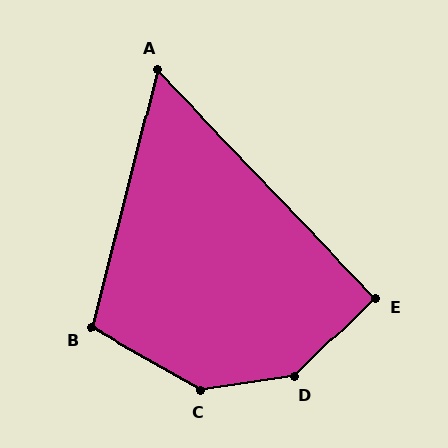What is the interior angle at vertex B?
Approximately 106 degrees (obtuse).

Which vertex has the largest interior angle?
D, at approximately 144 degrees.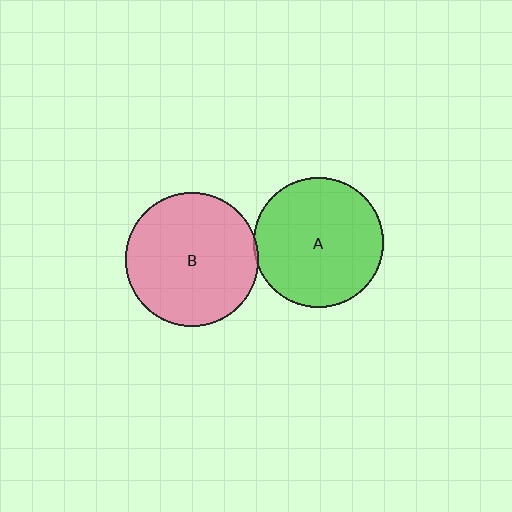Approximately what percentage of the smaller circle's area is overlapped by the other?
Approximately 5%.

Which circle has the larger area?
Circle B (pink).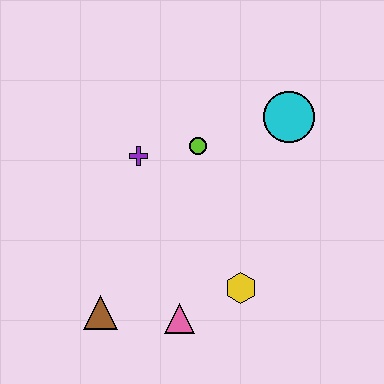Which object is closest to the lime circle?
The purple cross is closest to the lime circle.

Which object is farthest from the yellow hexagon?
The cyan circle is farthest from the yellow hexagon.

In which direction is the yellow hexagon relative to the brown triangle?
The yellow hexagon is to the right of the brown triangle.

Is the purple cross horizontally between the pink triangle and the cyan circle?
No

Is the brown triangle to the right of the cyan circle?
No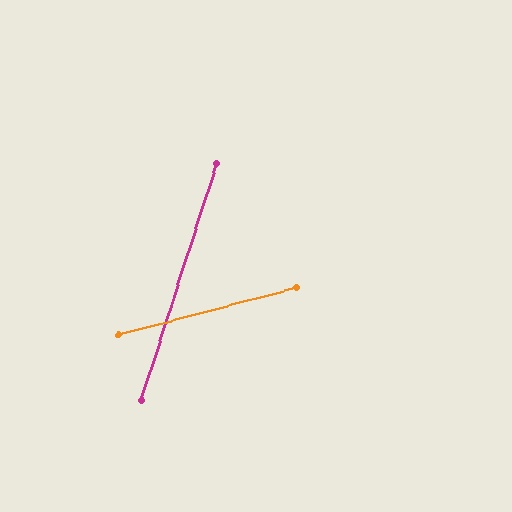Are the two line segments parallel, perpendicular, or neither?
Neither parallel nor perpendicular — they differ by about 58°.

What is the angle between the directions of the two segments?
Approximately 58 degrees.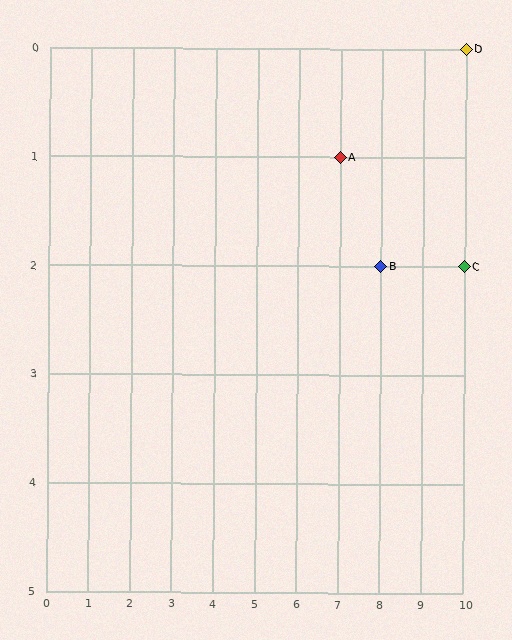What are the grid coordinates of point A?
Point A is at grid coordinates (7, 1).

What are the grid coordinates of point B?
Point B is at grid coordinates (8, 2).